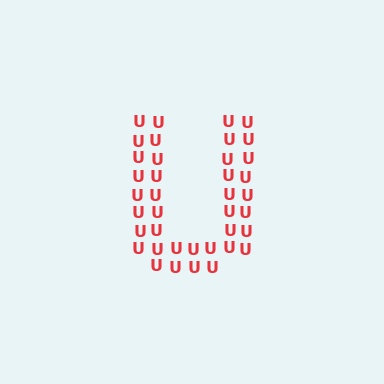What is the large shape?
The large shape is the letter U.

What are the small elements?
The small elements are letter U's.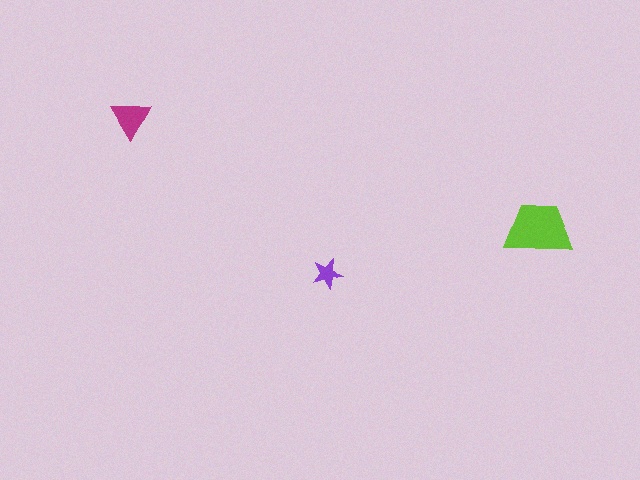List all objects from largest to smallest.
The lime trapezoid, the magenta triangle, the purple star.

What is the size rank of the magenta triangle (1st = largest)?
2nd.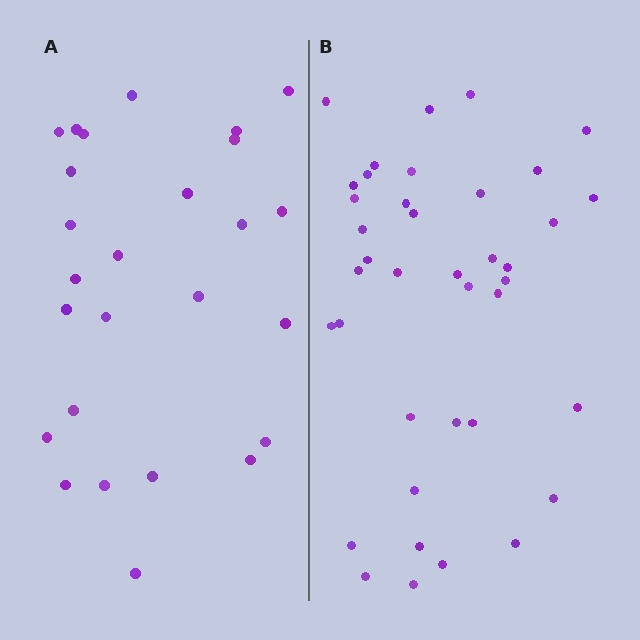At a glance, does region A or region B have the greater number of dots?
Region B (the right region) has more dots.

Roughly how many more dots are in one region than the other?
Region B has approximately 15 more dots than region A.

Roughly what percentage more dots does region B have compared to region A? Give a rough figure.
About 50% more.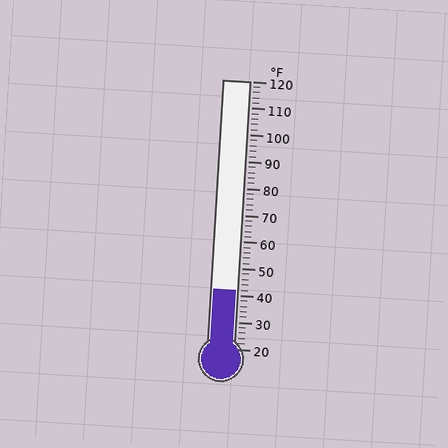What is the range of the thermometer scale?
The thermometer scale ranges from 20°F to 120°F.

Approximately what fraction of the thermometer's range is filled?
The thermometer is filled to approximately 20% of its range.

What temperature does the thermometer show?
The thermometer shows approximately 42°F.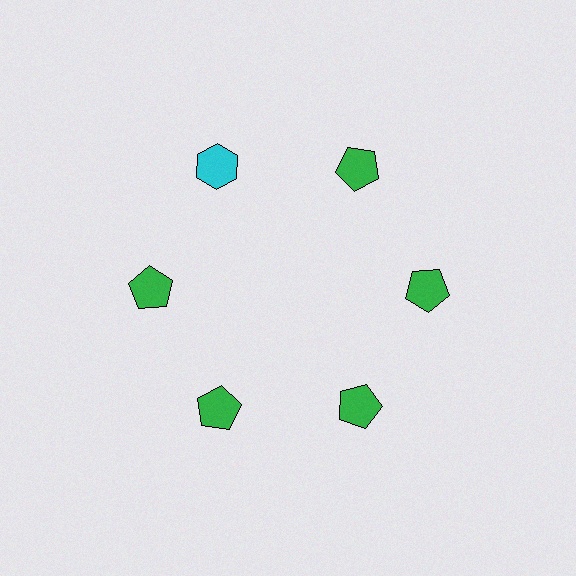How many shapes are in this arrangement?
There are 6 shapes arranged in a ring pattern.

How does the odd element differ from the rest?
It differs in both color (cyan instead of green) and shape (hexagon instead of pentagon).